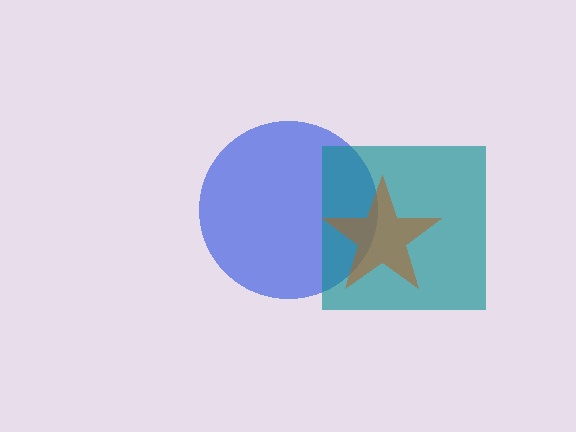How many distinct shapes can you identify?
There are 3 distinct shapes: a blue circle, a teal square, a brown star.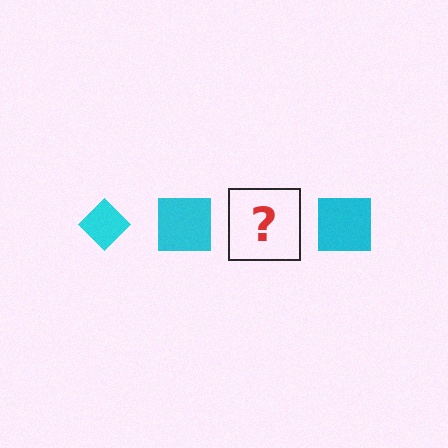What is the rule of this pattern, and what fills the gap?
The rule is that the pattern cycles through diamond, square shapes in cyan. The gap should be filled with a cyan diamond.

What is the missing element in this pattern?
The missing element is a cyan diamond.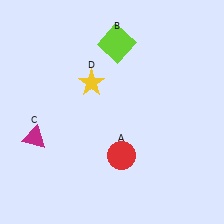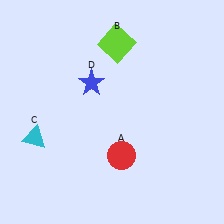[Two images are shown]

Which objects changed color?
C changed from magenta to cyan. D changed from yellow to blue.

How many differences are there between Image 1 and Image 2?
There are 2 differences between the two images.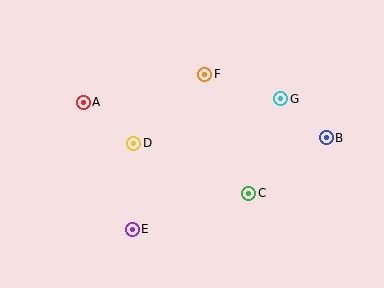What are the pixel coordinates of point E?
Point E is at (132, 229).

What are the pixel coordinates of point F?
Point F is at (205, 74).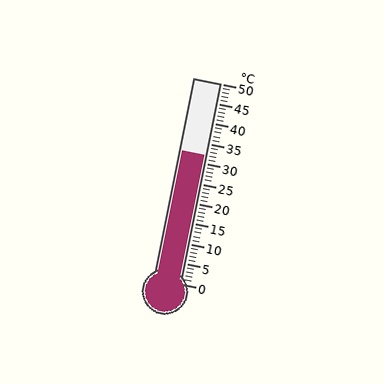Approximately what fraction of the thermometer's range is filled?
The thermometer is filled to approximately 65% of its range.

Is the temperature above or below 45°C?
The temperature is below 45°C.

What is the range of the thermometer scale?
The thermometer scale ranges from 0°C to 50°C.